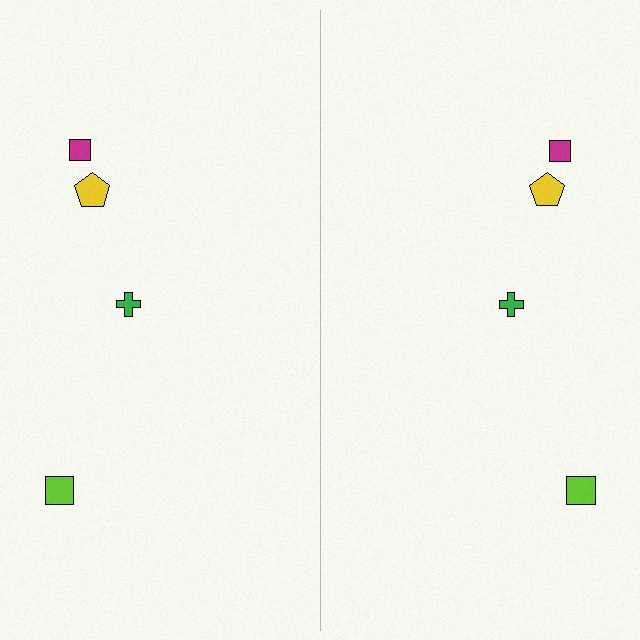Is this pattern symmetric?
Yes, this pattern has bilateral (reflection) symmetry.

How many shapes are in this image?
There are 8 shapes in this image.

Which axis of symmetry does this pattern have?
The pattern has a vertical axis of symmetry running through the center of the image.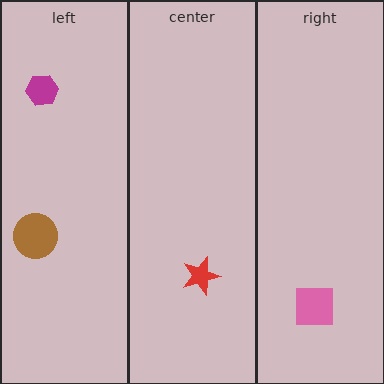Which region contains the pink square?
The right region.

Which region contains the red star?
The center region.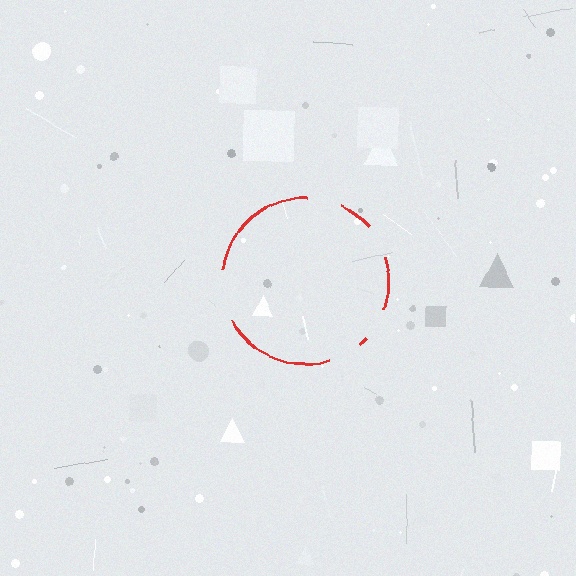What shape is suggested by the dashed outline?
The dashed outline suggests a circle.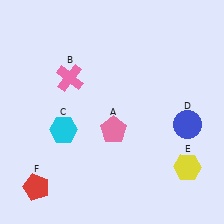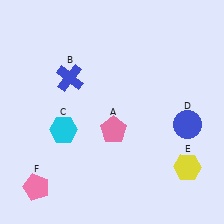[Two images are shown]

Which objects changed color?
B changed from pink to blue. F changed from red to pink.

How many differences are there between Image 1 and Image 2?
There are 2 differences between the two images.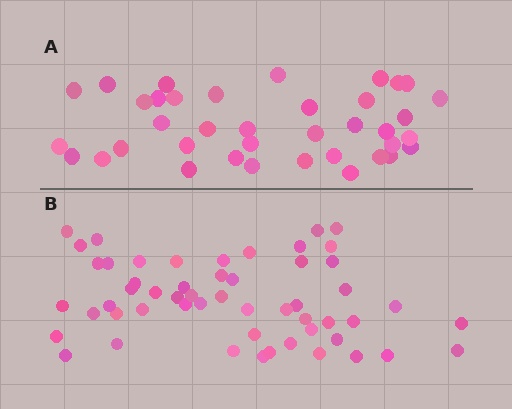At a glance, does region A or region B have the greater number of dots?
Region B (the bottom region) has more dots.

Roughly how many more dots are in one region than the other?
Region B has approximately 15 more dots than region A.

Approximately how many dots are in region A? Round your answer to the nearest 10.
About 40 dots. (The exact count is 38, which rounds to 40.)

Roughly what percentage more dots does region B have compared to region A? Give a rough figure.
About 40% more.